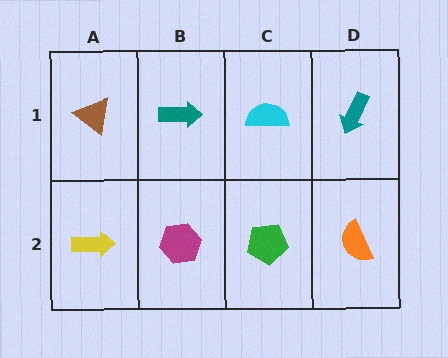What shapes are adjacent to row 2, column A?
A brown triangle (row 1, column A), a magenta hexagon (row 2, column B).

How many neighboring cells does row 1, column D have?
2.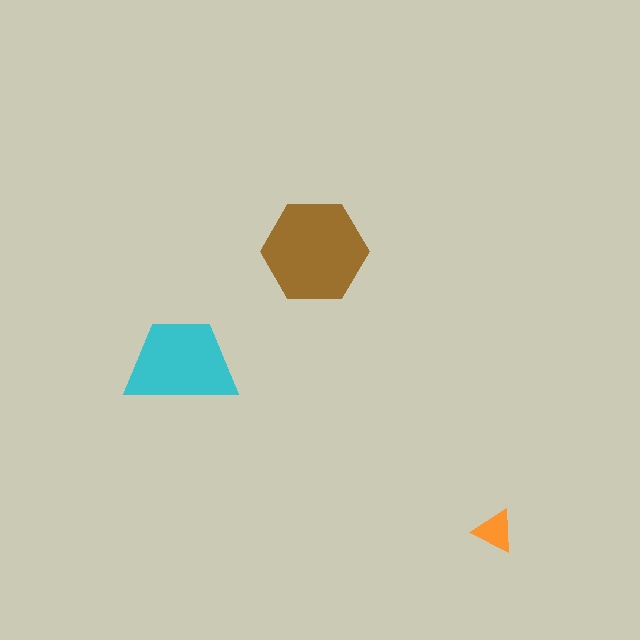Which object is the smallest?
The orange triangle.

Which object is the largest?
The brown hexagon.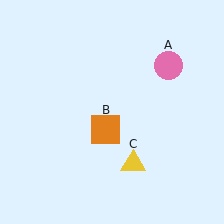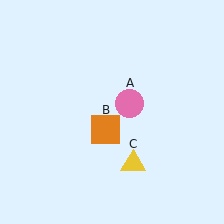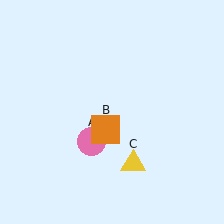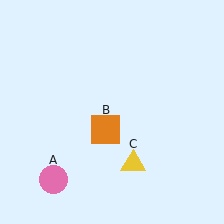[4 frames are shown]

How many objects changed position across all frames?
1 object changed position: pink circle (object A).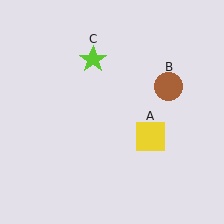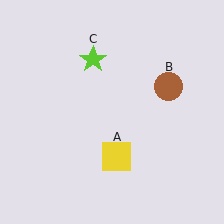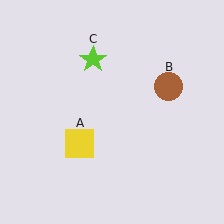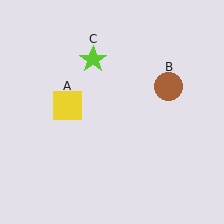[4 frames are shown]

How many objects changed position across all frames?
1 object changed position: yellow square (object A).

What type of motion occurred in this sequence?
The yellow square (object A) rotated clockwise around the center of the scene.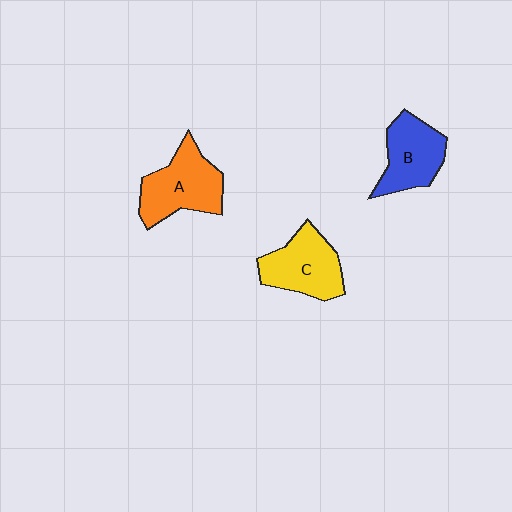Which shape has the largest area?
Shape A (orange).